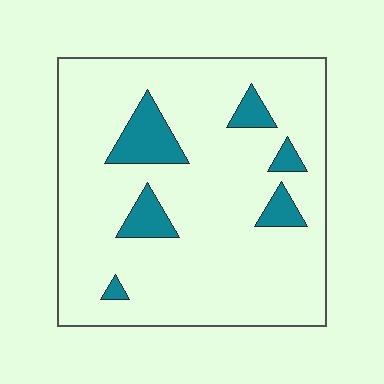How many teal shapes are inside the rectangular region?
6.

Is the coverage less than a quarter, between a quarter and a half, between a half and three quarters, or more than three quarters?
Less than a quarter.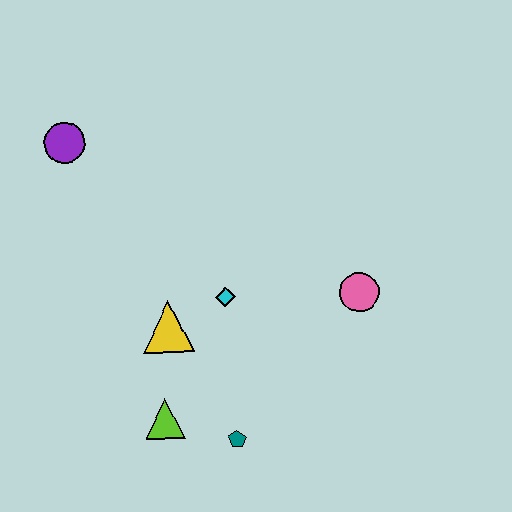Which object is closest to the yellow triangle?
The cyan diamond is closest to the yellow triangle.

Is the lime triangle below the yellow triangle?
Yes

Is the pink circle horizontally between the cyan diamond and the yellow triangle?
No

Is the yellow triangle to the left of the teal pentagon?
Yes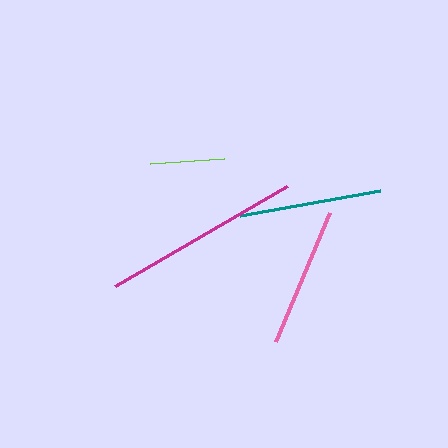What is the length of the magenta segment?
The magenta segment is approximately 198 pixels long.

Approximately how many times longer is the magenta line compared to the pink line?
The magenta line is approximately 1.4 times the length of the pink line.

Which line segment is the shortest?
The lime line is the shortest at approximately 74 pixels.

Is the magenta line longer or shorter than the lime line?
The magenta line is longer than the lime line.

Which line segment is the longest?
The magenta line is the longest at approximately 198 pixels.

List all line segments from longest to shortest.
From longest to shortest: magenta, teal, pink, lime.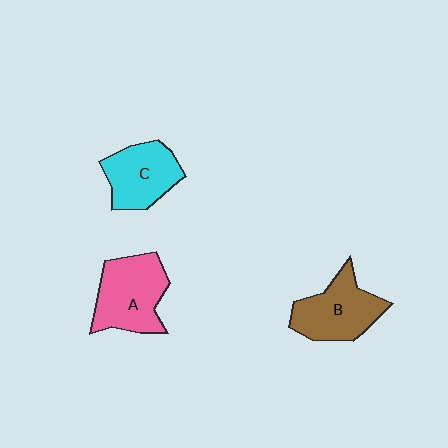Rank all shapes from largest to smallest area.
From largest to smallest: A (pink), B (brown), C (cyan).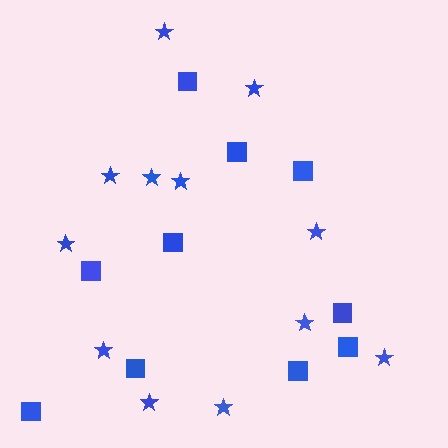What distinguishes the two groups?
There are 2 groups: one group of squares (10) and one group of stars (12).